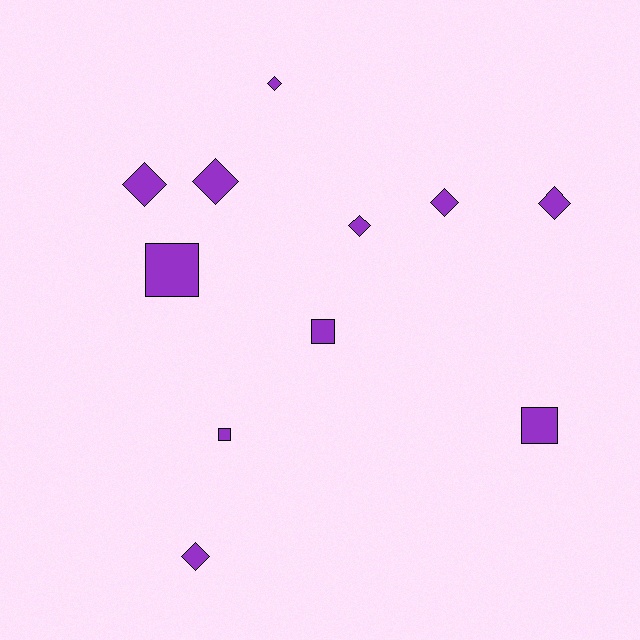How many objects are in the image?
There are 11 objects.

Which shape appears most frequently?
Diamond, with 7 objects.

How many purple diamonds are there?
There are 7 purple diamonds.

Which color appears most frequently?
Purple, with 11 objects.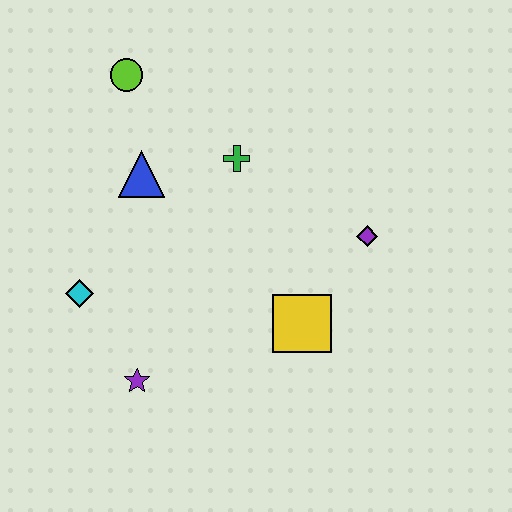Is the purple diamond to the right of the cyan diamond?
Yes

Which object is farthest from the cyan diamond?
The purple diamond is farthest from the cyan diamond.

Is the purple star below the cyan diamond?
Yes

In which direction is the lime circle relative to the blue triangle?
The lime circle is above the blue triangle.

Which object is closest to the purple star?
The cyan diamond is closest to the purple star.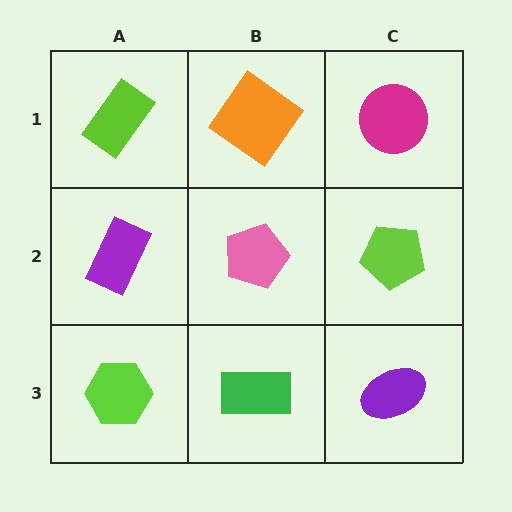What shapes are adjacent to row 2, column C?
A magenta circle (row 1, column C), a purple ellipse (row 3, column C), a pink pentagon (row 2, column B).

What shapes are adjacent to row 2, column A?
A lime rectangle (row 1, column A), a lime hexagon (row 3, column A), a pink pentagon (row 2, column B).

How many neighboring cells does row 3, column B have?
3.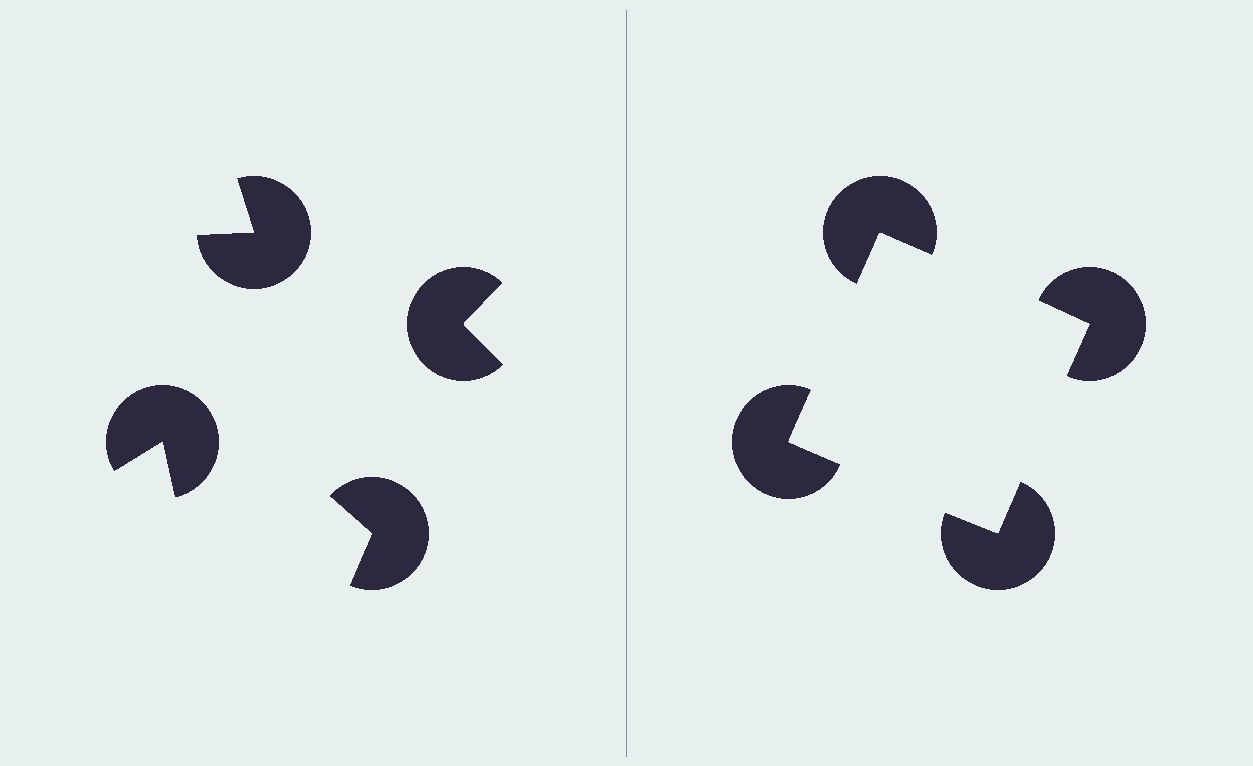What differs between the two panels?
The pac-man discs are positioned identically on both sides; only the wedge orientations differ. On the right they align to a square; on the left they are misaligned.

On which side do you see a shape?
An illusory square appears on the right side. On the left side the wedge cuts are rotated, so no coherent shape forms.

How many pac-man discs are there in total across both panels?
8 — 4 on each side.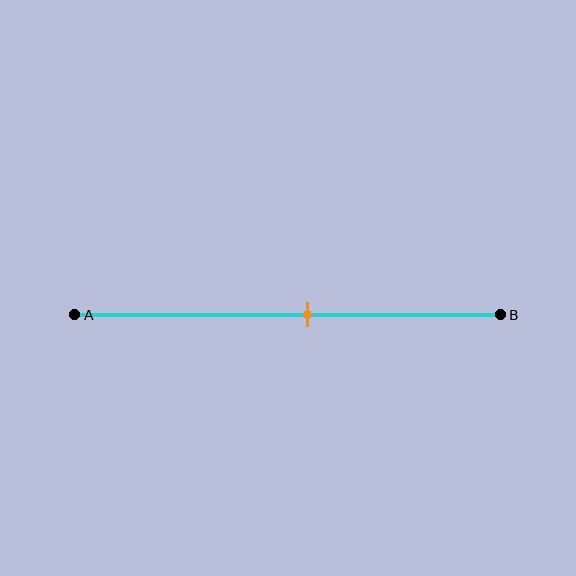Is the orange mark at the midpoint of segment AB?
No, the mark is at about 55% from A, not at the 50% midpoint.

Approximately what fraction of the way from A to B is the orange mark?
The orange mark is approximately 55% of the way from A to B.